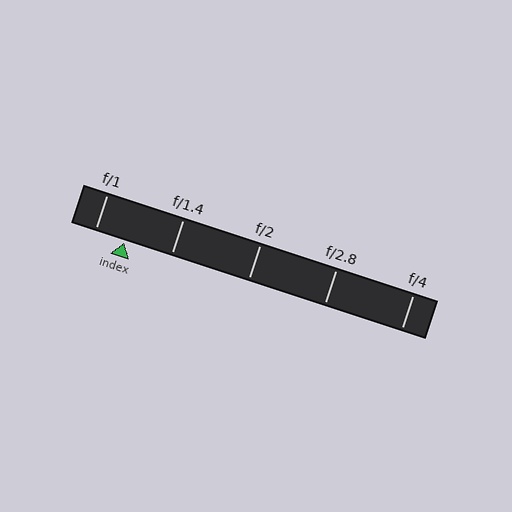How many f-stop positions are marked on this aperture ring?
There are 5 f-stop positions marked.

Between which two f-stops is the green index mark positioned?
The index mark is between f/1 and f/1.4.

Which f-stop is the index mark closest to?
The index mark is closest to f/1.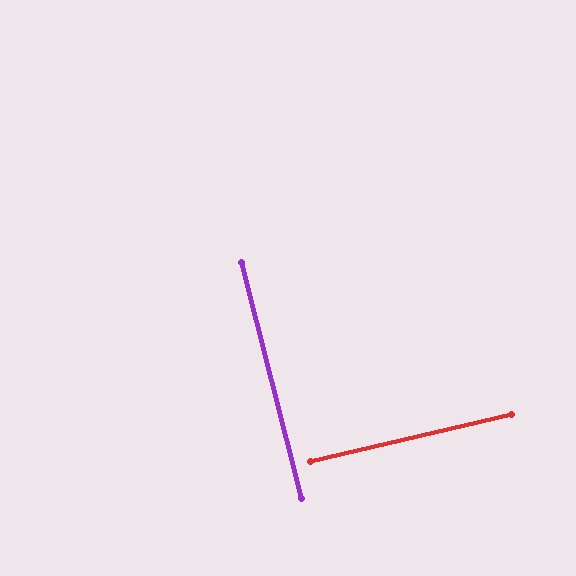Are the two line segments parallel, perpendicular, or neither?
Perpendicular — they meet at approximately 89°.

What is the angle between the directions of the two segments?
Approximately 89 degrees.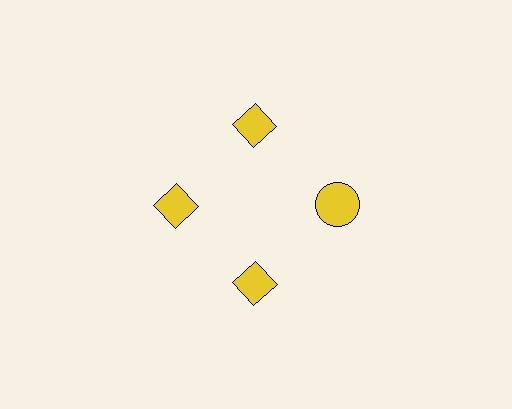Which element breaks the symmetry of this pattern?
The yellow circle at roughly the 3 o'clock position breaks the symmetry. All other shapes are yellow diamonds.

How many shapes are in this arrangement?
There are 4 shapes arranged in a ring pattern.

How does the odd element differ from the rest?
It has a different shape: circle instead of diamond.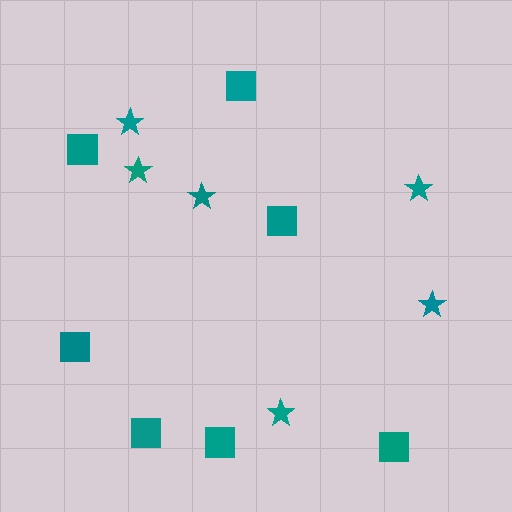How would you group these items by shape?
There are 2 groups: one group of stars (6) and one group of squares (7).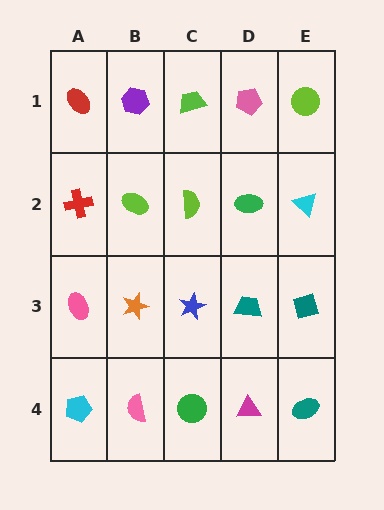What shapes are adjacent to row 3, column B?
A lime ellipse (row 2, column B), a pink semicircle (row 4, column B), a pink ellipse (row 3, column A), a blue star (row 3, column C).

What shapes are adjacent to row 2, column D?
A pink pentagon (row 1, column D), a teal trapezoid (row 3, column D), a lime semicircle (row 2, column C), a cyan triangle (row 2, column E).